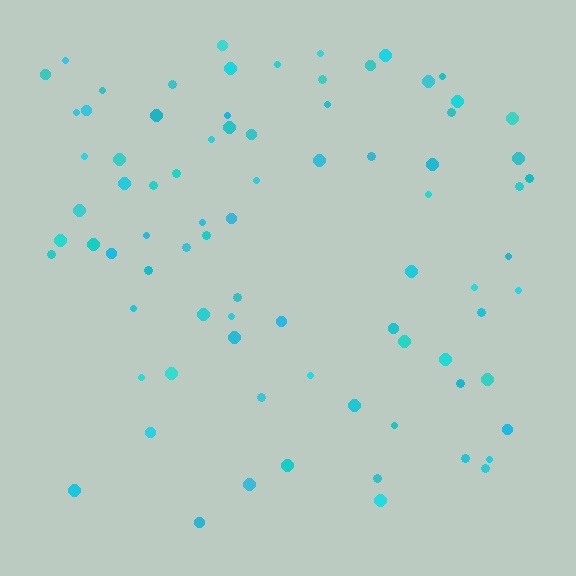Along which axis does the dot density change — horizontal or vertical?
Vertical.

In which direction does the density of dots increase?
From bottom to top, with the top side densest.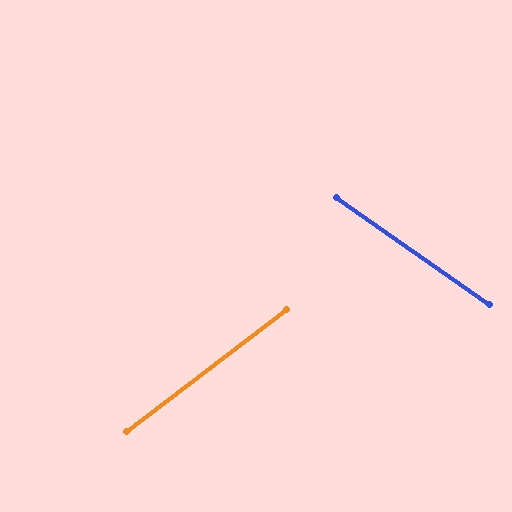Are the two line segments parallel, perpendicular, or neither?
Neither parallel nor perpendicular — they differ by about 72°.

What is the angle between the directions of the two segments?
Approximately 72 degrees.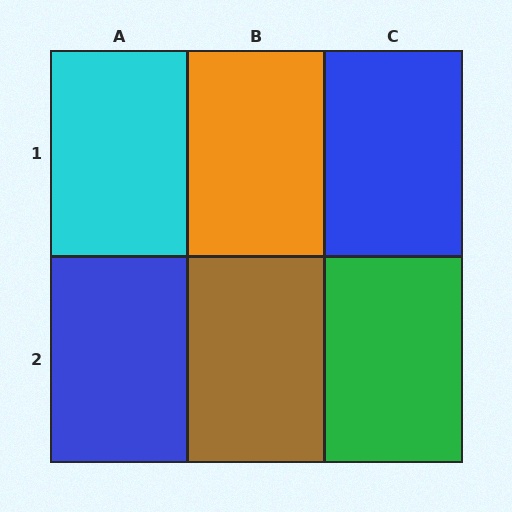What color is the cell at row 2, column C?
Green.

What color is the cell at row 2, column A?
Blue.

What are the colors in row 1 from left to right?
Cyan, orange, blue.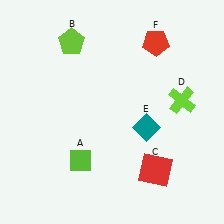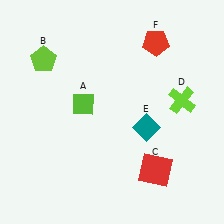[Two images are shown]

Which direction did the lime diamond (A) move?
The lime diamond (A) moved up.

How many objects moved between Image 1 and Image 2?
2 objects moved between the two images.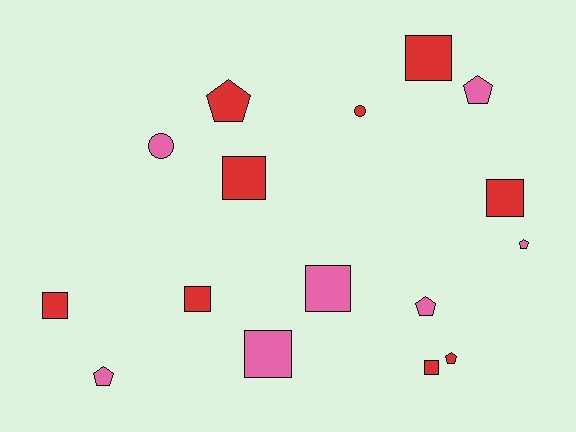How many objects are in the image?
There are 16 objects.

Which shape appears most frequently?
Square, with 8 objects.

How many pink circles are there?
There is 1 pink circle.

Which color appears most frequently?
Red, with 9 objects.